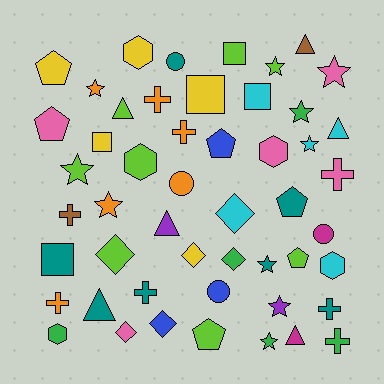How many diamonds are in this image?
There are 6 diamonds.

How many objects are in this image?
There are 50 objects.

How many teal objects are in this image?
There are 7 teal objects.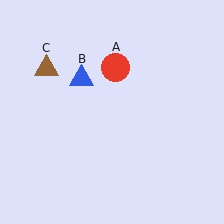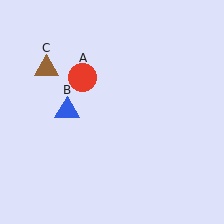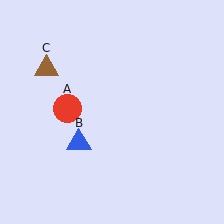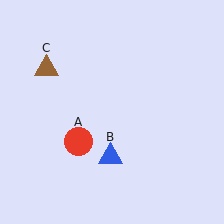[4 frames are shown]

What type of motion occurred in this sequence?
The red circle (object A), blue triangle (object B) rotated counterclockwise around the center of the scene.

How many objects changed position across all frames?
2 objects changed position: red circle (object A), blue triangle (object B).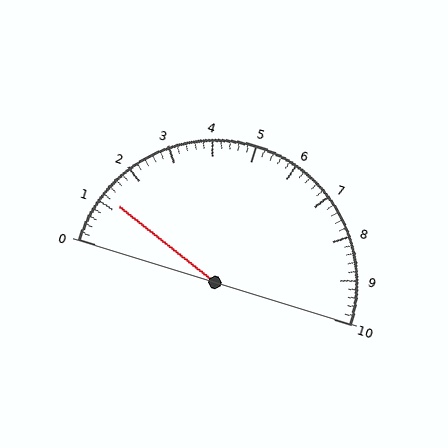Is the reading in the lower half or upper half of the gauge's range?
The reading is in the lower half of the range (0 to 10).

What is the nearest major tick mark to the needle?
The nearest major tick mark is 1.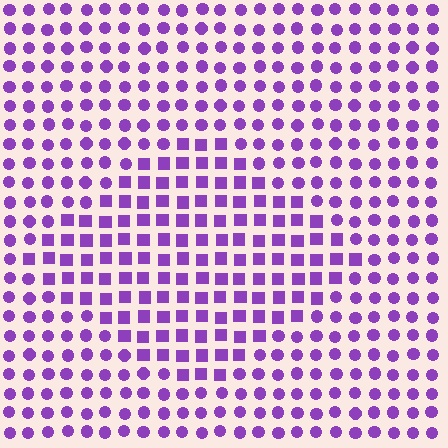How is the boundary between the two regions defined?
The boundary is defined by a change in element shape: squares inside vs. circles outside. All elements share the same color and spacing.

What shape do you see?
I see a diamond.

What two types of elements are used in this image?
The image uses squares inside the diamond region and circles outside it.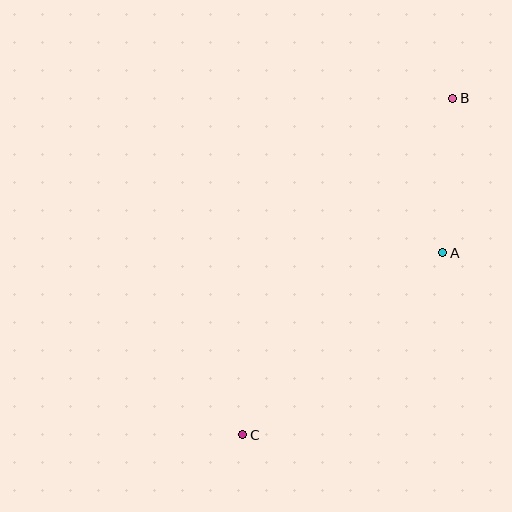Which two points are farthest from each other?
Points B and C are farthest from each other.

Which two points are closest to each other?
Points A and B are closest to each other.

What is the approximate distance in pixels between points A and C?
The distance between A and C is approximately 270 pixels.